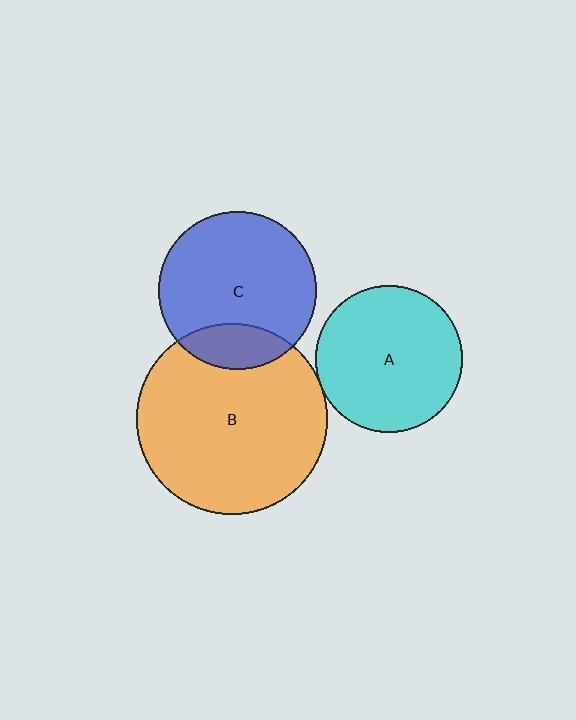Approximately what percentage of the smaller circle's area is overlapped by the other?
Approximately 20%.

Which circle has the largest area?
Circle B (orange).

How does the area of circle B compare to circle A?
Approximately 1.7 times.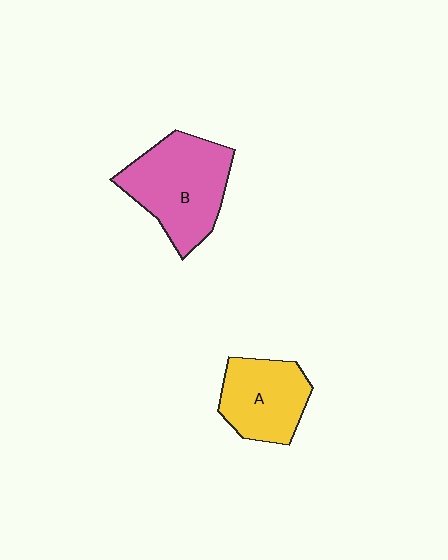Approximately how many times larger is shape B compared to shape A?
Approximately 1.4 times.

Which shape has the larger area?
Shape B (pink).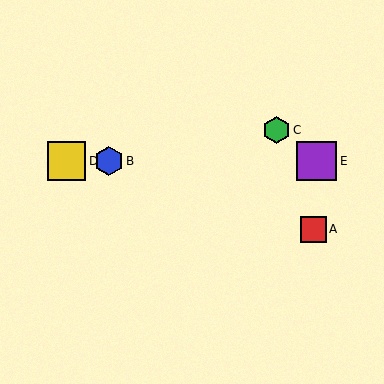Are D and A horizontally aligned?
No, D is at y≈161 and A is at y≈229.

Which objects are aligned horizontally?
Objects B, D, E are aligned horizontally.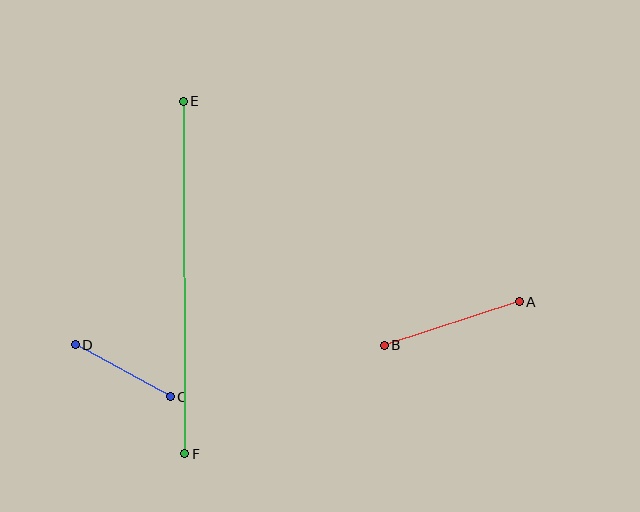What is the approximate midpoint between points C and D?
The midpoint is at approximately (123, 371) pixels.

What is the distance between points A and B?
The distance is approximately 142 pixels.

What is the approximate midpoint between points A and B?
The midpoint is at approximately (452, 323) pixels.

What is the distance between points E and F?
The distance is approximately 353 pixels.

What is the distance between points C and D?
The distance is approximately 108 pixels.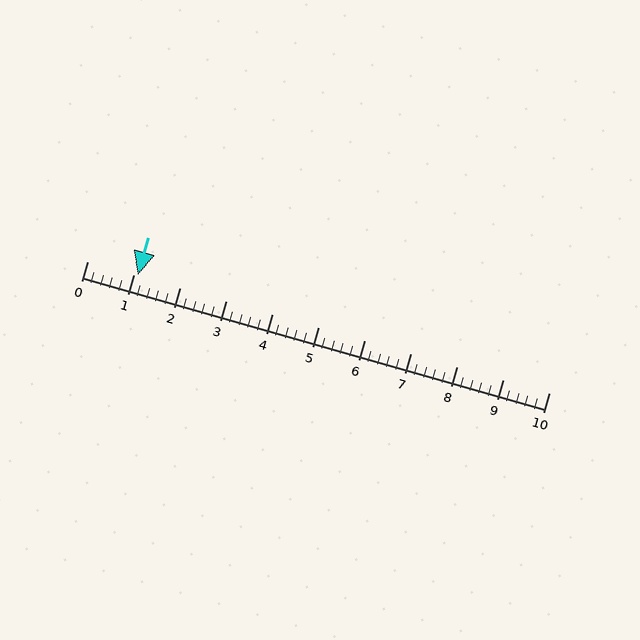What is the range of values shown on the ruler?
The ruler shows values from 0 to 10.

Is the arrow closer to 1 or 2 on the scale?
The arrow is closer to 1.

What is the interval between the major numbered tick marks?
The major tick marks are spaced 1 units apart.